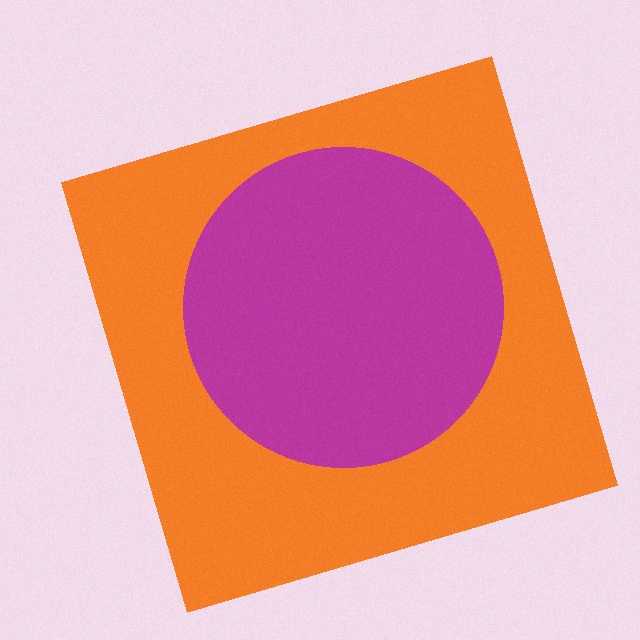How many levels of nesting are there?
2.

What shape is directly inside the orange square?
The magenta circle.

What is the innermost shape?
The magenta circle.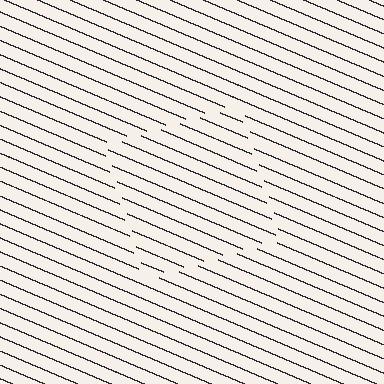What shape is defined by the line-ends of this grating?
An illusory square. The interior of the shape contains the same grating, shifted by half a period — the contour is defined by the phase discontinuity where line-ends from the inner and outer gratings abut.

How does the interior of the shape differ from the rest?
The interior of the shape contains the same grating, shifted by half a period — the contour is defined by the phase discontinuity where line-ends from the inner and outer gratings abut.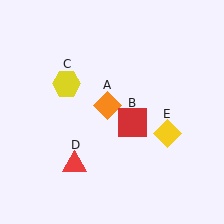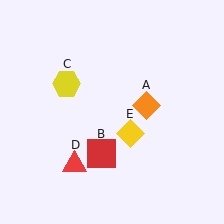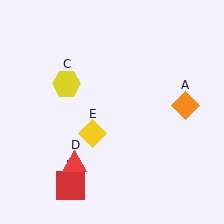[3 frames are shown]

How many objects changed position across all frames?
3 objects changed position: orange diamond (object A), red square (object B), yellow diamond (object E).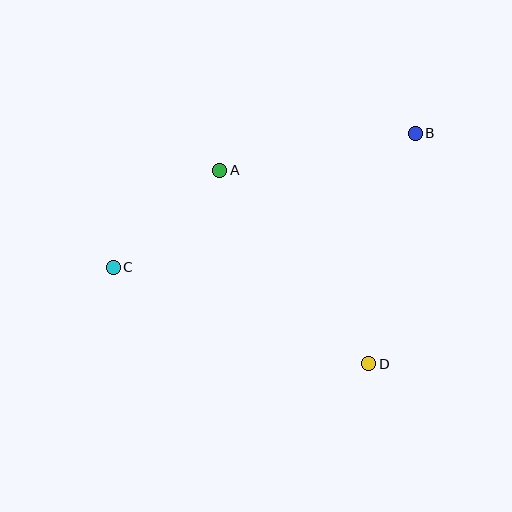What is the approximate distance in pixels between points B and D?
The distance between B and D is approximately 236 pixels.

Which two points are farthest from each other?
Points B and C are farthest from each other.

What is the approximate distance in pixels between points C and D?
The distance between C and D is approximately 273 pixels.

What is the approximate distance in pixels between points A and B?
The distance between A and B is approximately 199 pixels.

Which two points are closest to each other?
Points A and C are closest to each other.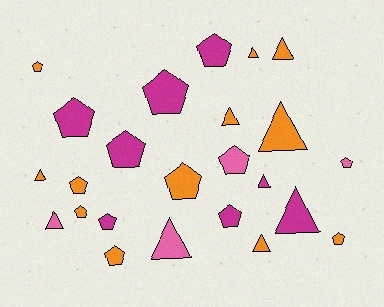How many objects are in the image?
There are 24 objects.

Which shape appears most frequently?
Pentagon, with 14 objects.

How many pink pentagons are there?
There are 2 pink pentagons.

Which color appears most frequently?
Orange, with 12 objects.